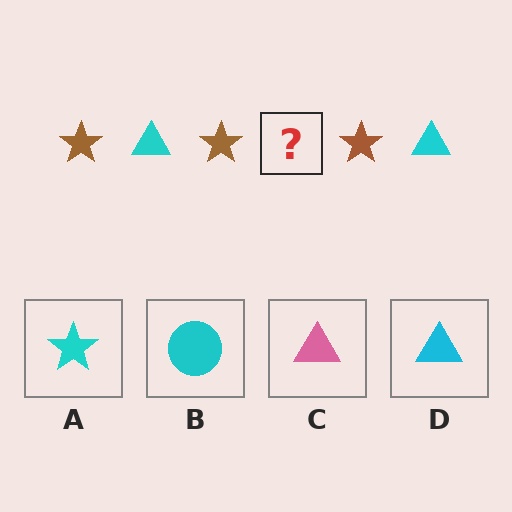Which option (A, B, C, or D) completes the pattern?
D.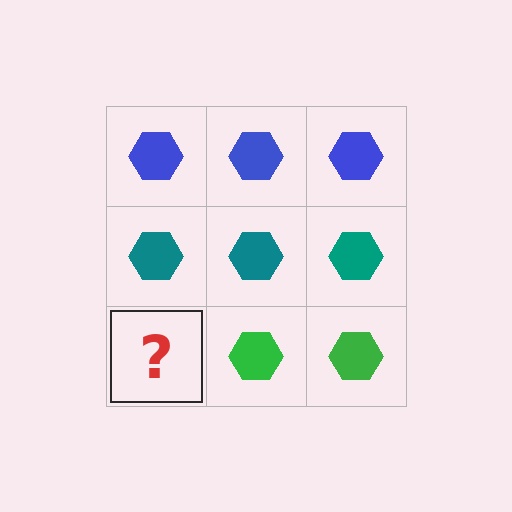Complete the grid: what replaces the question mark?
The question mark should be replaced with a green hexagon.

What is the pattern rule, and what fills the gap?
The rule is that each row has a consistent color. The gap should be filled with a green hexagon.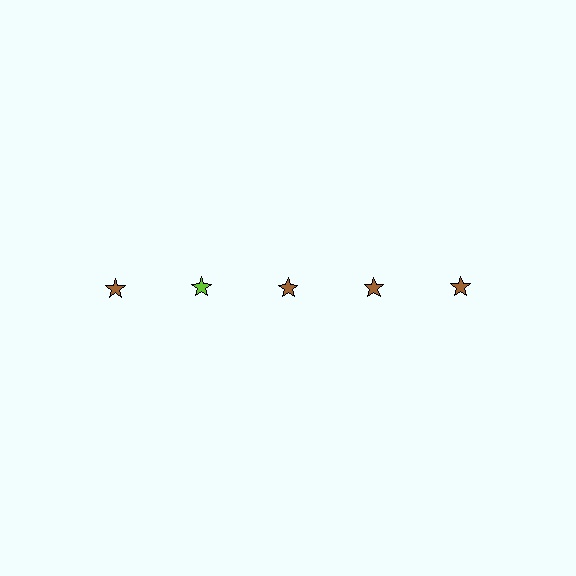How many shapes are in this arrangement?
There are 5 shapes arranged in a grid pattern.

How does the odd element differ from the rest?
It has a different color: lime instead of brown.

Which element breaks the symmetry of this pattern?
The lime star in the top row, second from left column breaks the symmetry. All other shapes are brown stars.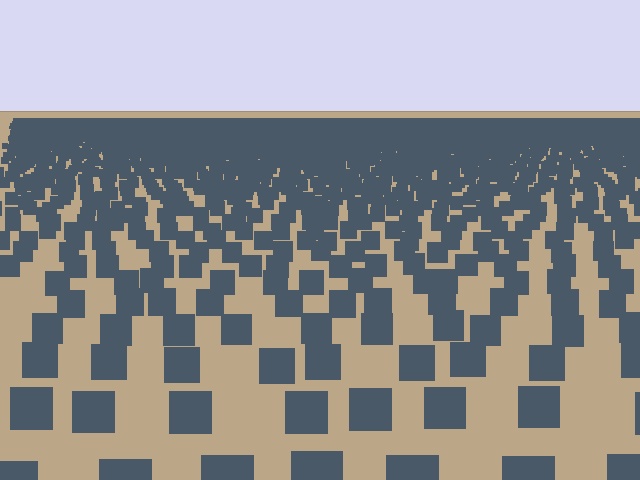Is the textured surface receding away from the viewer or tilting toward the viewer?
The surface is receding away from the viewer. Texture elements get smaller and denser toward the top.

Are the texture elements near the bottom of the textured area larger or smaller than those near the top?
Larger. Near the bottom, elements are closer to the viewer and appear at a bigger on-screen size.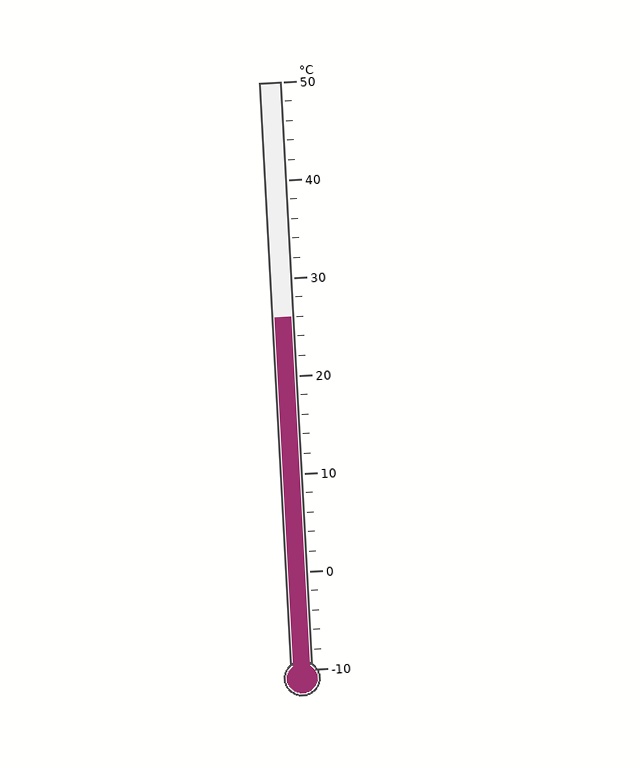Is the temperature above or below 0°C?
The temperature is above 0°C.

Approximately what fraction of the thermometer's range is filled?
The thermometer is filled to approximately 60% of its range.